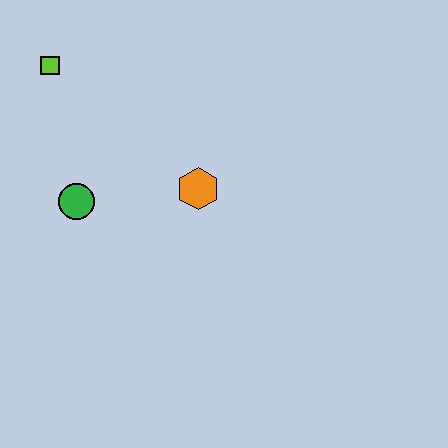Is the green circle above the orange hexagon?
No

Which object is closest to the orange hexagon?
The green circle is closest to the orange hexagon.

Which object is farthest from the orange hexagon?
The lime square is farthest from the orange hexagon.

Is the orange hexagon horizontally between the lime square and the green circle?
No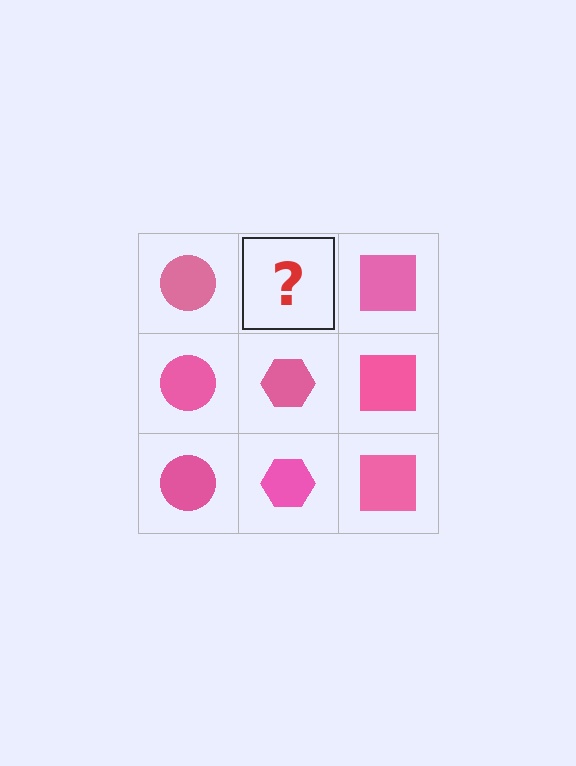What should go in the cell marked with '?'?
The missing cell should contain a pink hexagon.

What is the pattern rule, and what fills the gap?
The rule is that each column has a consistent shape. The gap should be filled with a pink hexagon.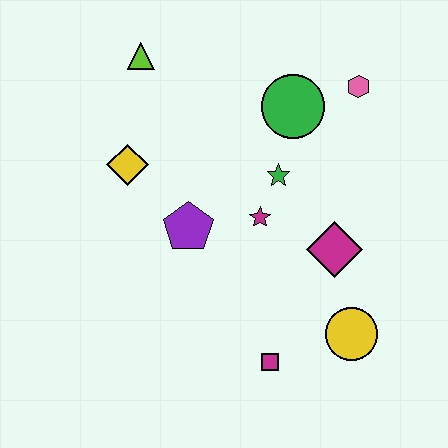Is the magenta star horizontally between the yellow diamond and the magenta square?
Yes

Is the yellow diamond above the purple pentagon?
Yes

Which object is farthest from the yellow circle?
The lime triangle is farthest from the yellow circle.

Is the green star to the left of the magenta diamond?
Yes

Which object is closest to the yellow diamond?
The purple pentagon is closest to the yellow diamond.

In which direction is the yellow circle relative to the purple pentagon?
The yellow circle is to the right of the purple pentagon.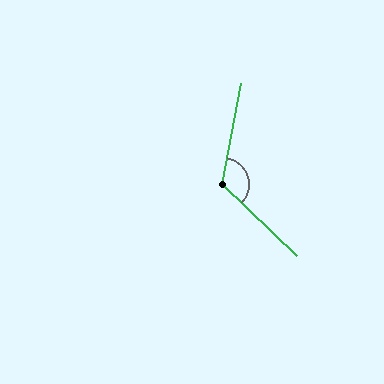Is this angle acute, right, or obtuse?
It is obtuse.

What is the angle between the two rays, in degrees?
Approximately 123 degrees.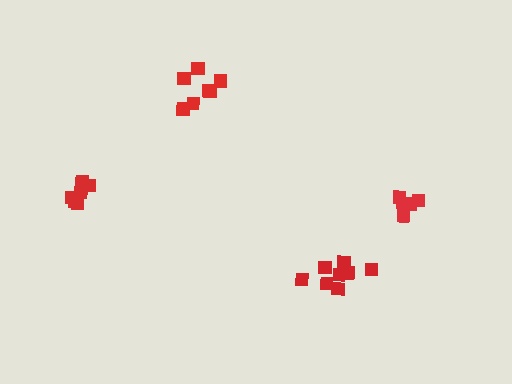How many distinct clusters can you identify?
There are 4 distinct clusters.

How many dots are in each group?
Group 1: 9 dots, Group 2: 6 dots, Group 3: 7 dots, Group 4: 8 dots (30 total).